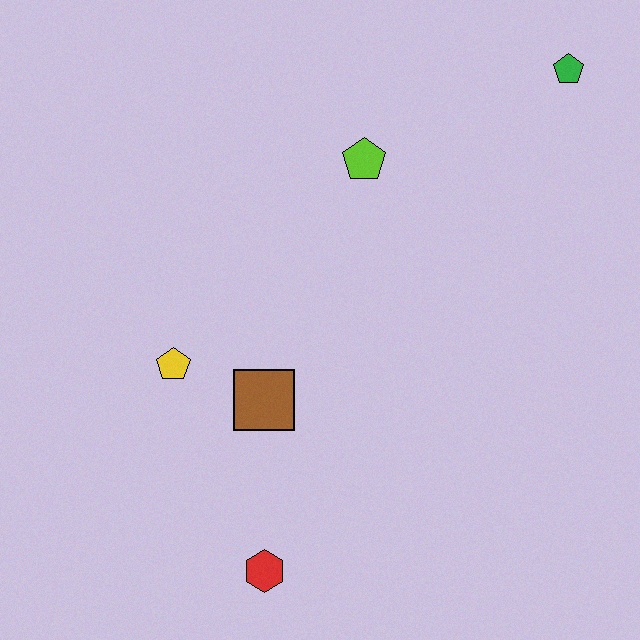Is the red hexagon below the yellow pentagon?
Yes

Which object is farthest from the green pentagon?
The red hexagon is farthest from the green pentagon.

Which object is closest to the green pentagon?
The lime pentagon is closest to the green pentagon.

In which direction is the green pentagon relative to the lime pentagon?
The green pentagon is to the right of the lime pentagon.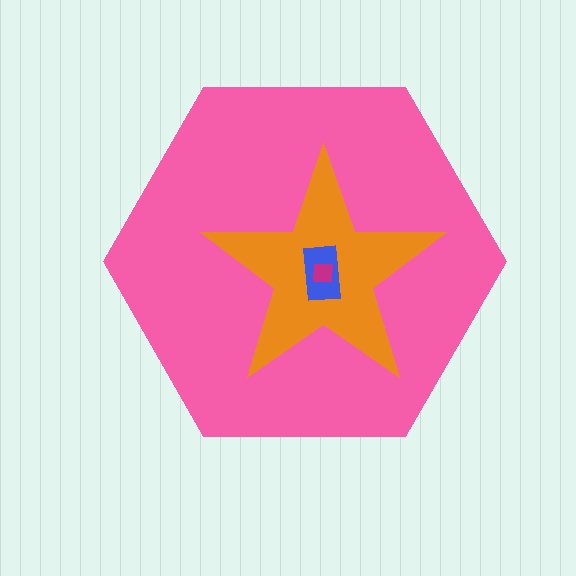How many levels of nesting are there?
4.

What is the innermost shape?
The magenta square.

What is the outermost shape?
The pink hexagon.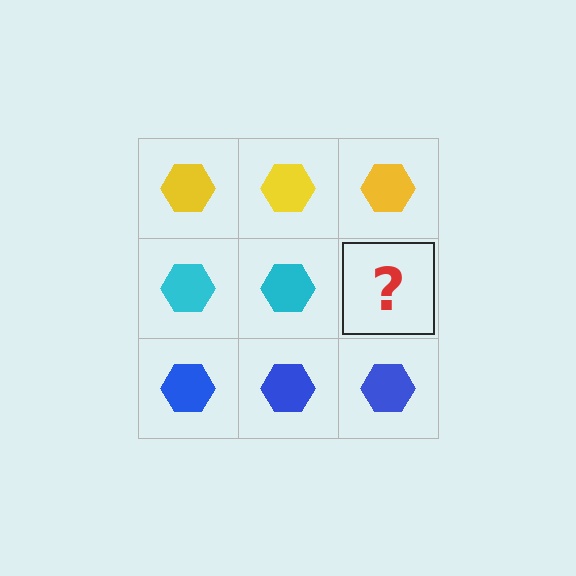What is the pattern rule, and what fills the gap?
The rule is that each row has a consistent color. The gap should be filled with a cyan hexagon.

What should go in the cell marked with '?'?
The missing cell should contain a cyan hexagon.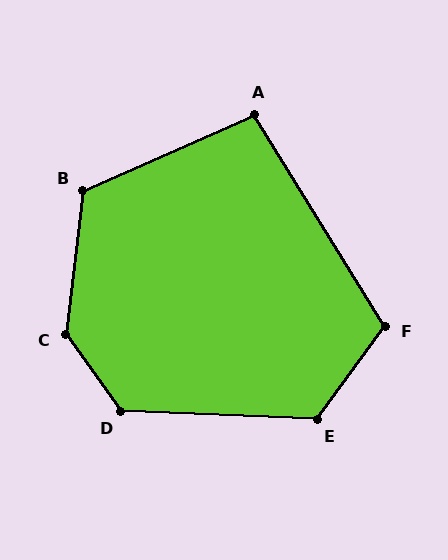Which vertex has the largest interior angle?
C, at approximately 138 degrees.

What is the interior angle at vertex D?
Approximately 127 degrees (obtuse).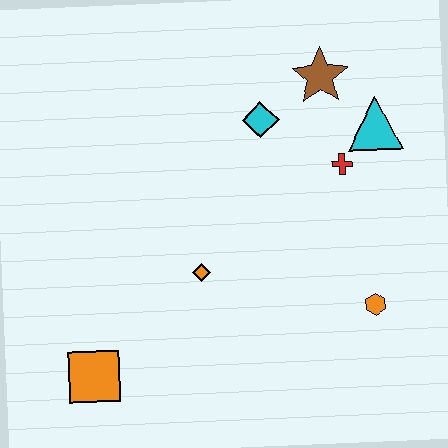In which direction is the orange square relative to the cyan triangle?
The orange square is to the left of the cyan triangle.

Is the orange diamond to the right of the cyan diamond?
No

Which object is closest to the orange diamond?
The orange square is closest to the orange diamond.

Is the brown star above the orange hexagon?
Yes